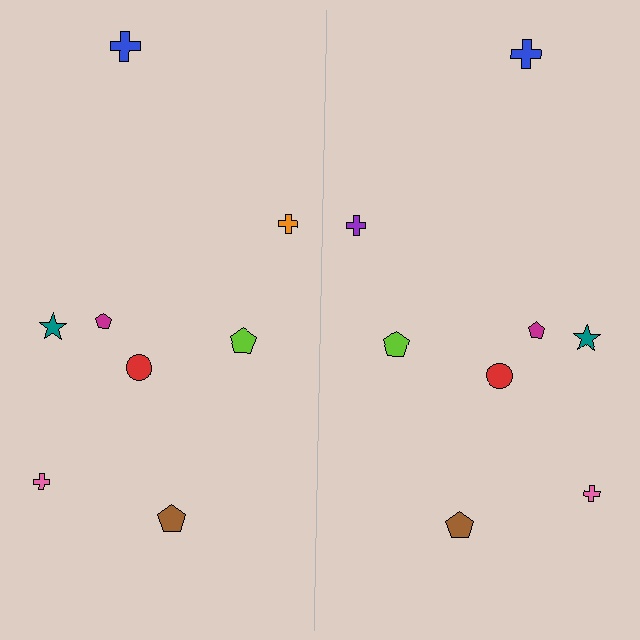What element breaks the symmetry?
The purple cross on the right side breaks the symmetry — its mirror counterpart is orange.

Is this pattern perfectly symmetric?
No, the pattern is not perfectly symmetric. The purple cross on the right side breaks the symmetry — its mirror counterpart is orange.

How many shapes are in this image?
There are 16 shapes in this image.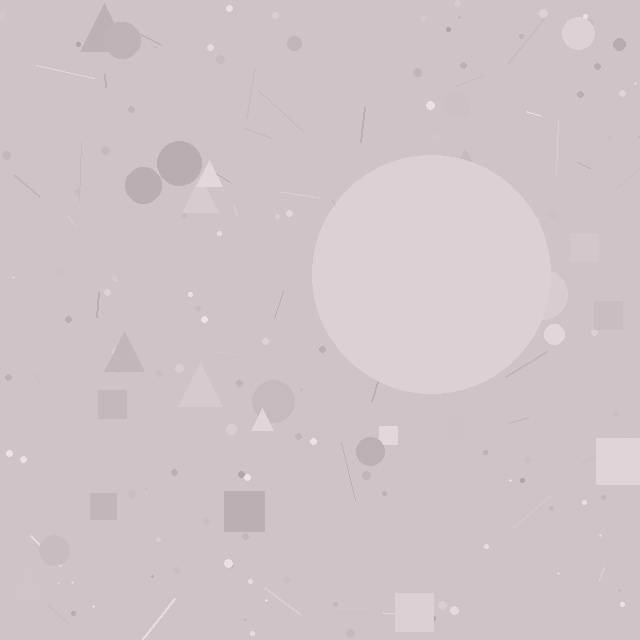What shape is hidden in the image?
A circle is hidden in the image.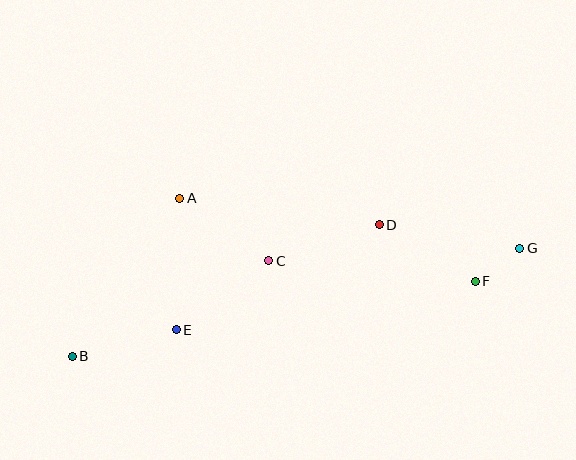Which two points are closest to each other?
Points F and G are closest to each other.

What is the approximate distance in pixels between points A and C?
The distance between A and C is approximately 109 pixels.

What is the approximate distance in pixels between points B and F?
The distance between B and F is approximately 410 pixels.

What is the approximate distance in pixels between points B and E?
The distance between B and E is approximately 107 pixels.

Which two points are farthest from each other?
Points B and G are farthest from each other.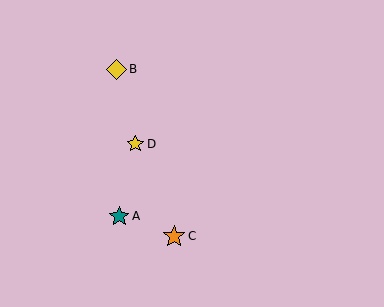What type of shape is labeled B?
Shape B is a yellow diamond.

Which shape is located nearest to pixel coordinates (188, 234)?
The orange star (labeled C) at (174, 236) is nearest to that location.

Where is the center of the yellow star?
The center of the yellow star is at (135, 144).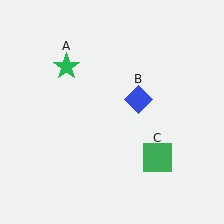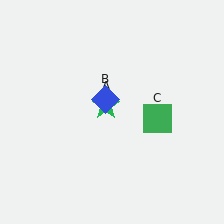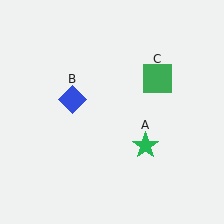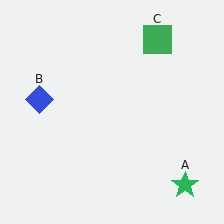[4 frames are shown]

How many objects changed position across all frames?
3 objects changed position: green star (object A), blue diamond (object B), green square (object C).